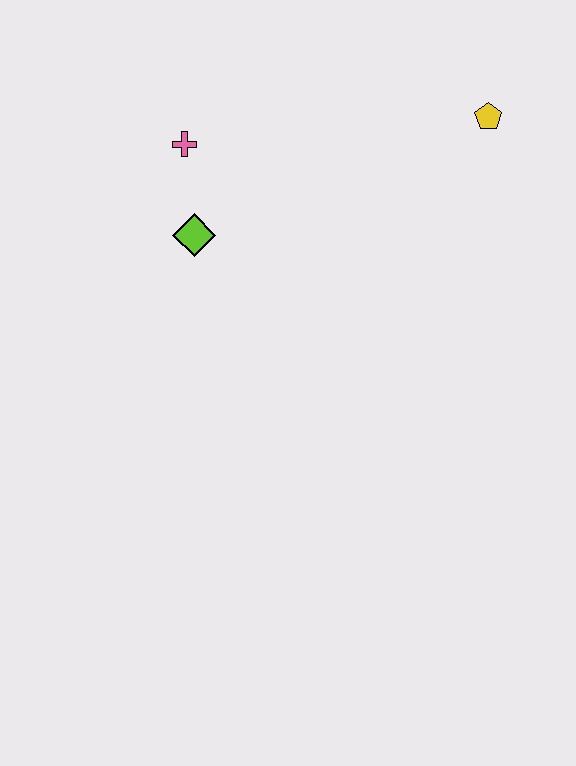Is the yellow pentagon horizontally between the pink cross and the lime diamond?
No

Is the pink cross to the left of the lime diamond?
Yes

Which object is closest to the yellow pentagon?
The pink cross is closest to the yellow pentagon.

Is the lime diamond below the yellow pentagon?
Yes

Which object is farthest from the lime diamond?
The yellow pentagon is farthest from the lime diamond.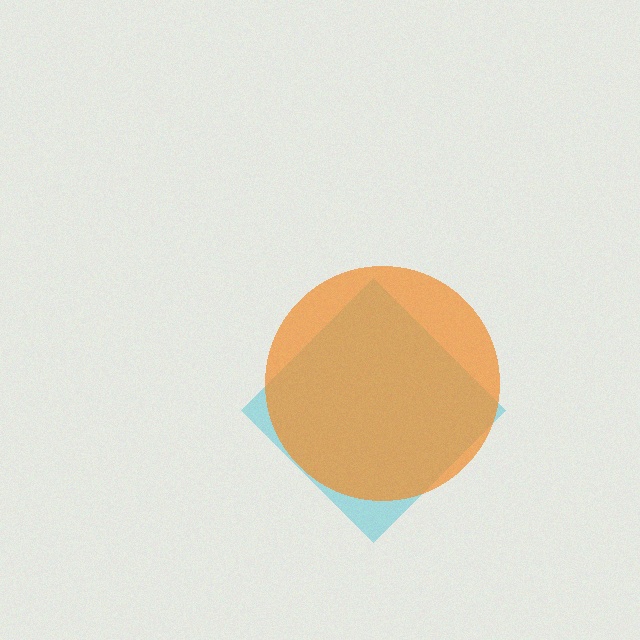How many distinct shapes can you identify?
There are 2 distinct shapes: a cyan diamond, an orange circle.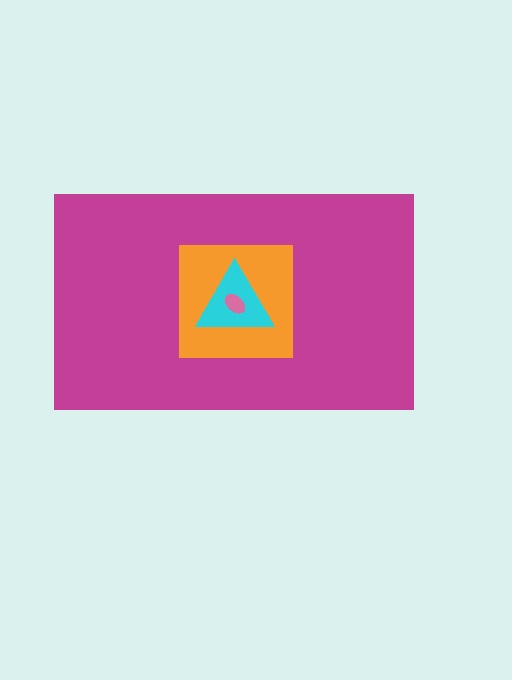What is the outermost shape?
The magenta rectangle.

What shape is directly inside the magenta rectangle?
The orange square.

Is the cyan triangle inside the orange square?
Yes.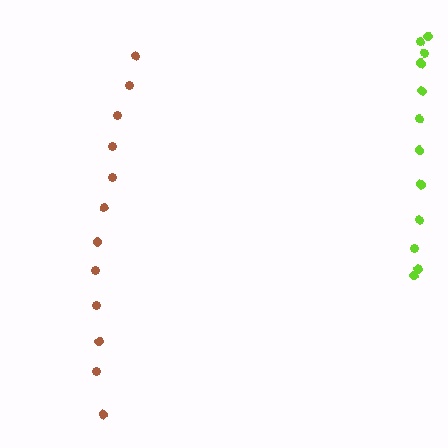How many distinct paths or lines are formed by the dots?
There are 2 distinct paths.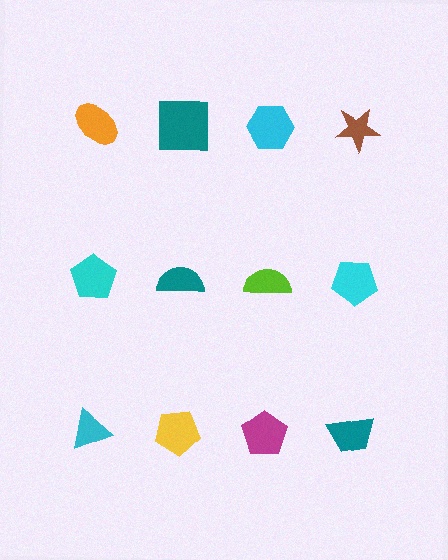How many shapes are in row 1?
4 shapes.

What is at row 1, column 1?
An orange ellipse.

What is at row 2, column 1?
A cyan pentagon.